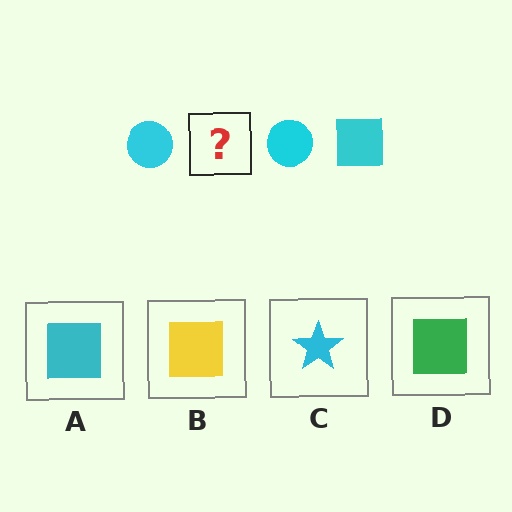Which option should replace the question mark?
Option A.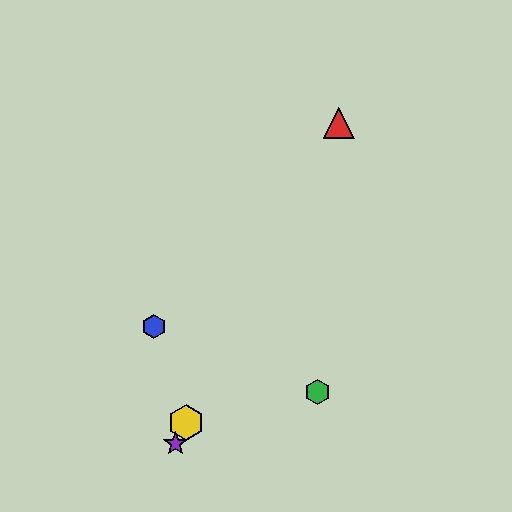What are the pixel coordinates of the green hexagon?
The green hexagon is at (318, 392).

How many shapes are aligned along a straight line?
3 shapes (the red triangle, the yellow hexagon, the purple star) are aligned along a straight line.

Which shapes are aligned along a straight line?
The red triangle, the yellow hexagon, the purple star are aligned along a straight line.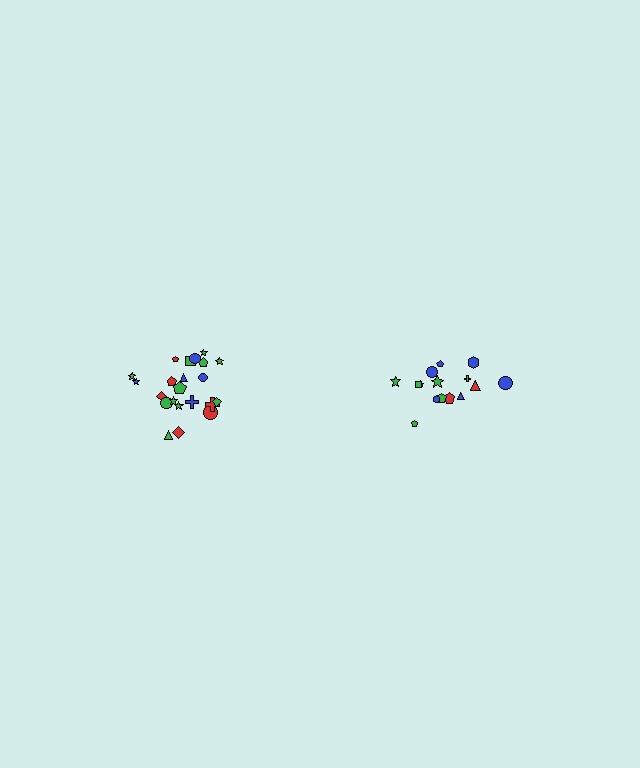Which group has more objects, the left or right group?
The left group.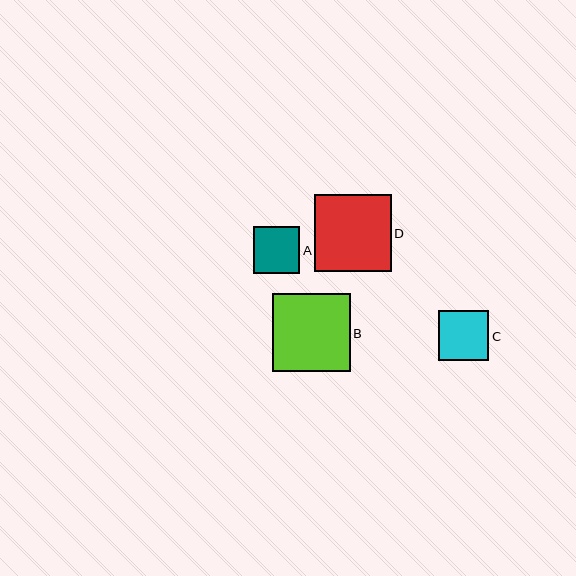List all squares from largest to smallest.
From largest to smallest: B, D, C, A.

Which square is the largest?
Square B is the largest with a size of approximately 78 pixels.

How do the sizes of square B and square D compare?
Square B and square D are approximately the same size.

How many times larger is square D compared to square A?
Square D is approximately 1.6 times the size of square A.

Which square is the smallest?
Square A is the smallest with a size of approximately 47 pixels.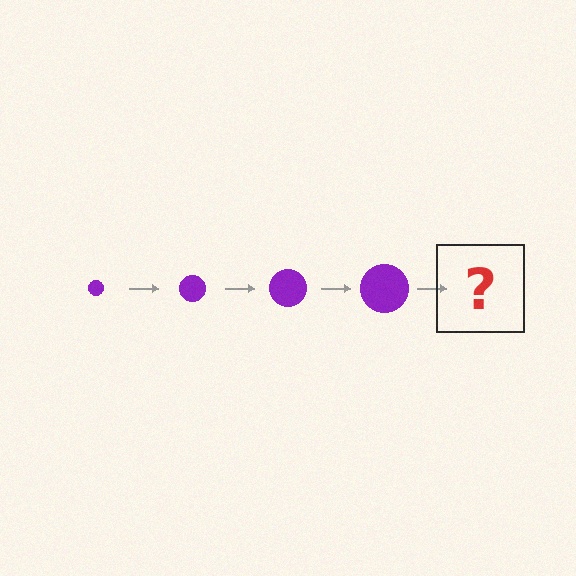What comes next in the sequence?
The next element should be a purple circle, larger than the previous one.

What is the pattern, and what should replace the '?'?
The pattern is that the circle gets progressively larger each step. The '?' should be a purple circle, larger than the previous one.